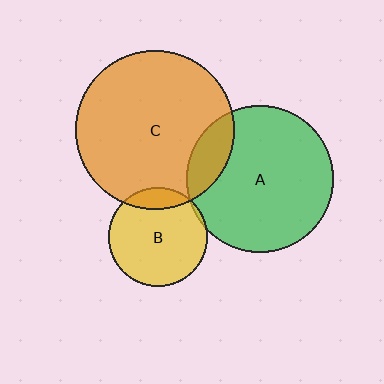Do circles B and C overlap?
Yes.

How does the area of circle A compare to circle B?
Approximately 2.2 times.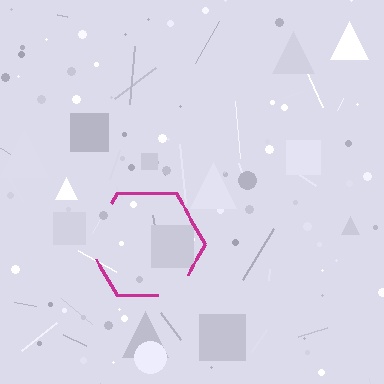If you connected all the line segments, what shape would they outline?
They would outline a hexagon.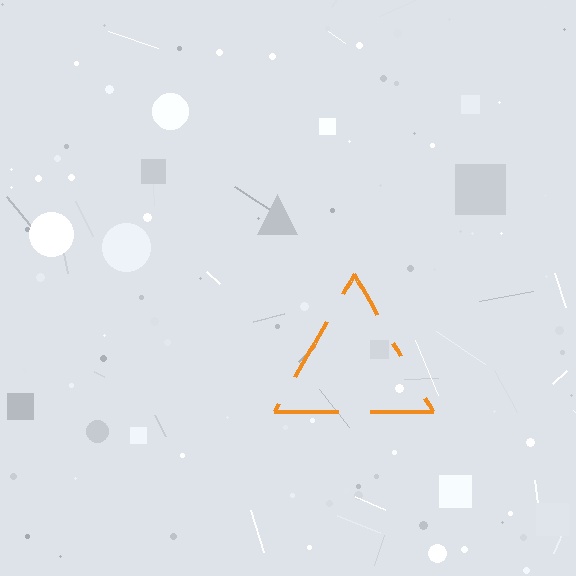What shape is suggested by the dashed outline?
The dashed outline suggests a triangle.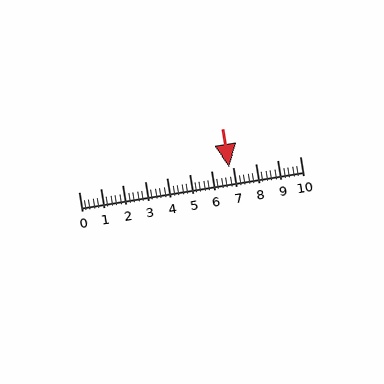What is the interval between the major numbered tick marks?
The major tick marks are spaced 1 units apart.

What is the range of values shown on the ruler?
The ruler shows values from 0 to 10.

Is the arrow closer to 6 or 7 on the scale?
The arrow is closer to 7.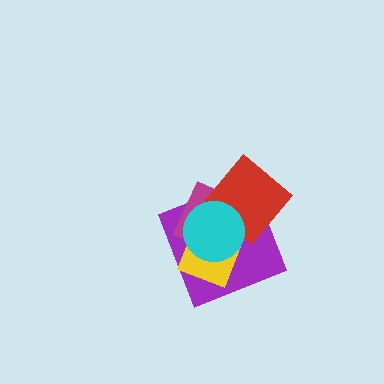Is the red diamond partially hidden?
Yes, it is partially covered by another shape.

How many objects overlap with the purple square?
4 objects overlap with the purple square.